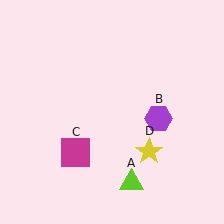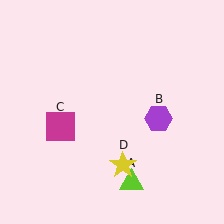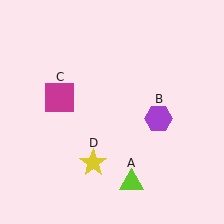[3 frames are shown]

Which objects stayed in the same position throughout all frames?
Lime triangle (object A) and purple hexagon (object B) remained stationary.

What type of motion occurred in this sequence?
The magenta square (object C), yellow star (object D) rotated clockwise around the center of the scene.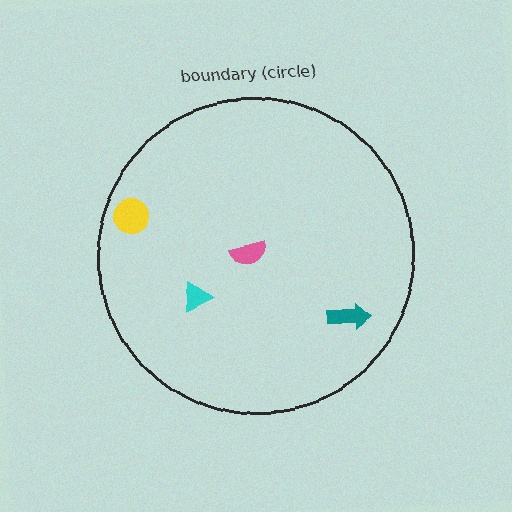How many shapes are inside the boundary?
4 inside, 0 outside.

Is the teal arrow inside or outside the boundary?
Inside.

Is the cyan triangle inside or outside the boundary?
Inside.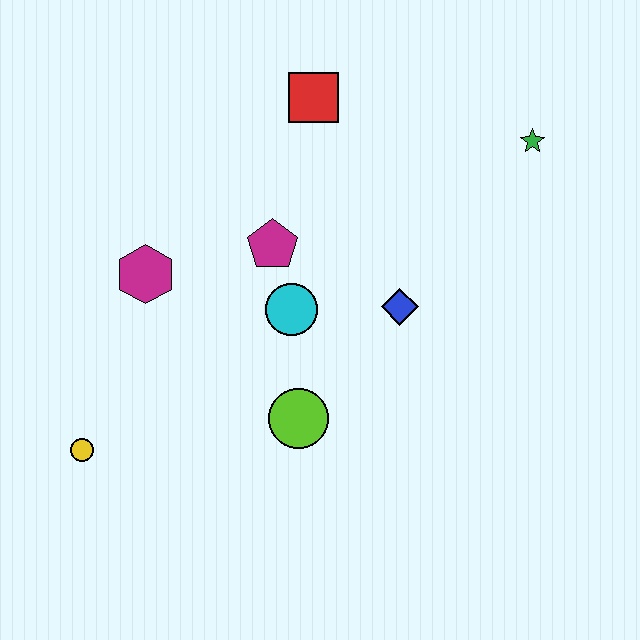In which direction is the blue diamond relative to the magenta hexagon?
The blue diamond is to the right of the magenta hexagon.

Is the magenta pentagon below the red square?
Yes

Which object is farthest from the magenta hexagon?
The green star is farthest from the magenta hexagon.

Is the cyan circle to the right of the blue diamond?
No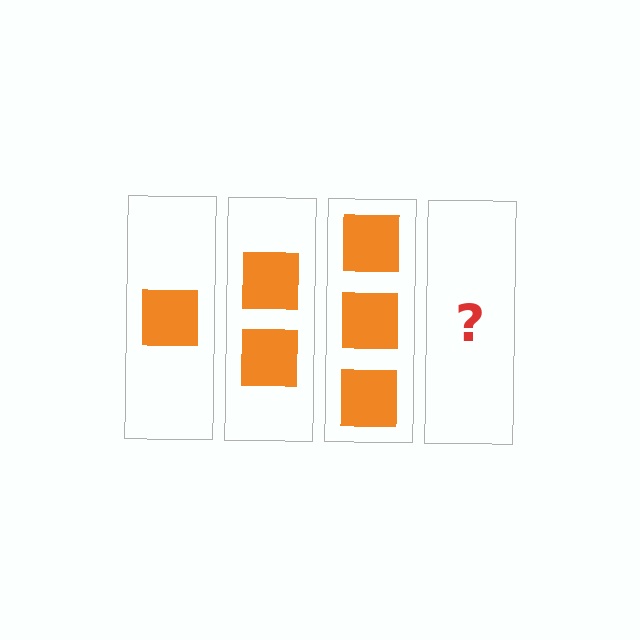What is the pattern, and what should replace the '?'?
The pattern is that each step adds one more square. The '?' should be 4 squares.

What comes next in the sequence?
The next element should be 4 squares.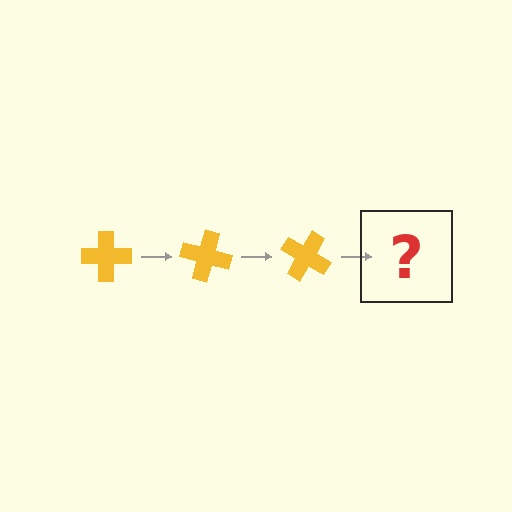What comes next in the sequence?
The next element should be a yellow cross rotated 45 degrees.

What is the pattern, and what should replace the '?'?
The pattern is that the cross rotates 15 degrees each step. The '?' should be a yellow cross rotated 45 degrees.